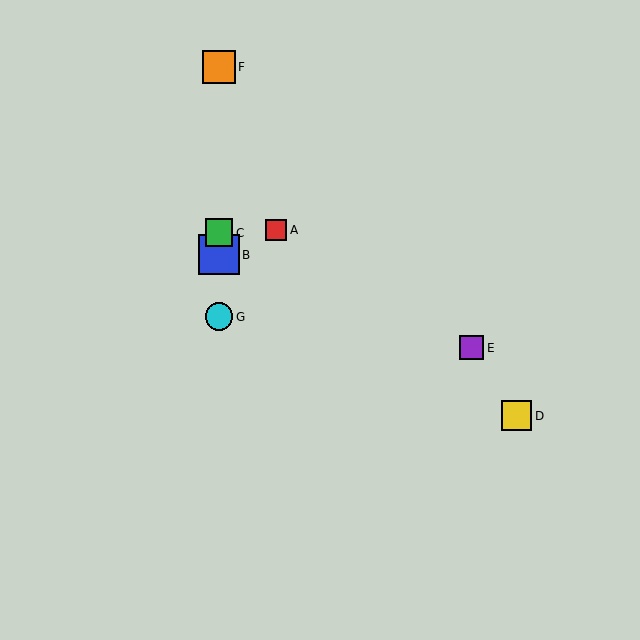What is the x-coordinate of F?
Object F is at x≈219.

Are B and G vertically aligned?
Yes, both are at x≈219.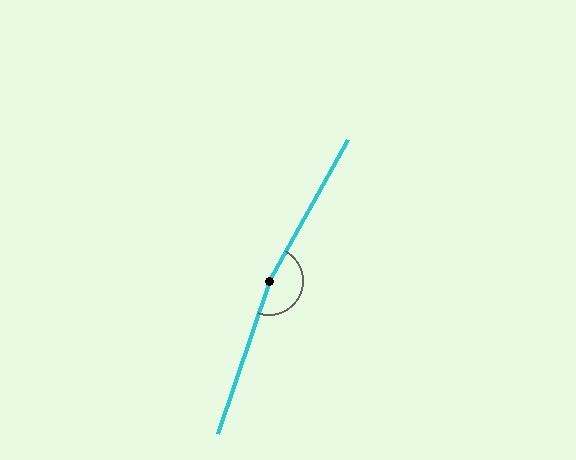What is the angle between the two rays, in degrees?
Approximately 169 degrees.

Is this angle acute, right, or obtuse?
It is obtuse.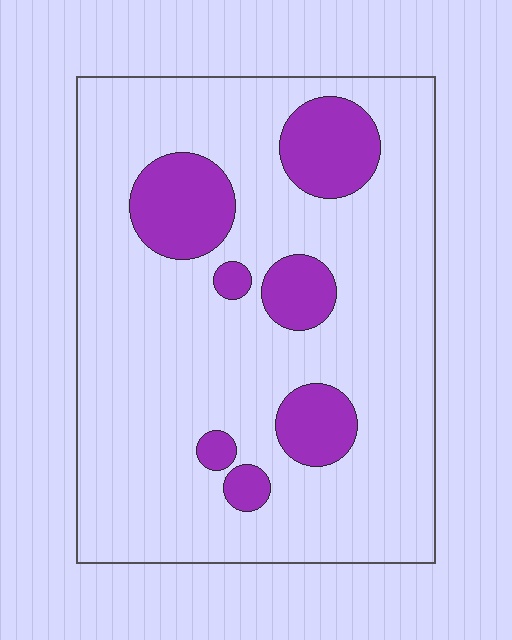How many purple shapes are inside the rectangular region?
7.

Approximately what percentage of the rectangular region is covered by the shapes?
Approximately 20%.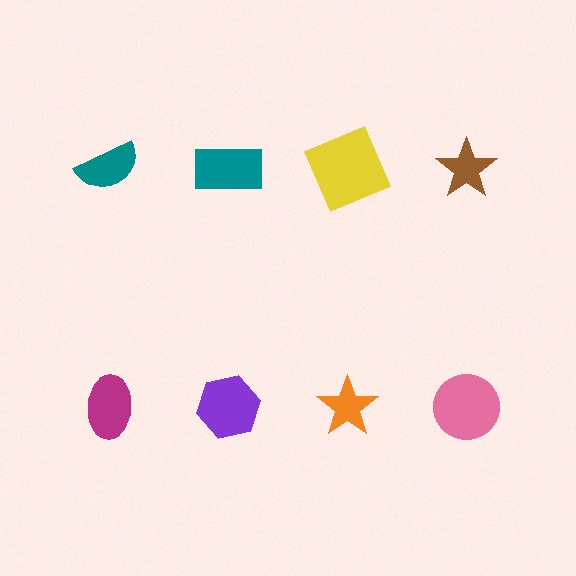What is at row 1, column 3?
A yellow square.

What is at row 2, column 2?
A purple hexagon.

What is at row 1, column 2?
A teal rectangle.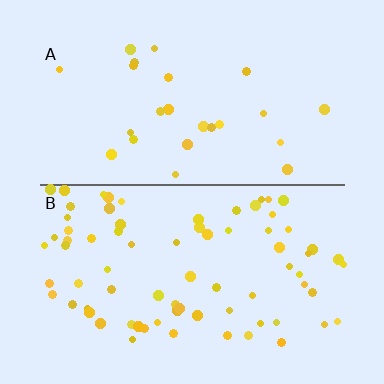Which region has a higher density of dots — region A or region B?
B (the bottom).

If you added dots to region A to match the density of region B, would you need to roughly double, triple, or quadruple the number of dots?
Approximately triple.